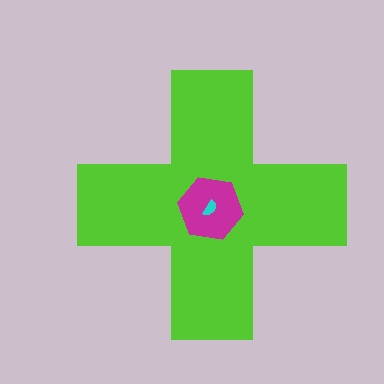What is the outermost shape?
The lime cross.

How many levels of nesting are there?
3.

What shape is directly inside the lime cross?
The magenta hexagon.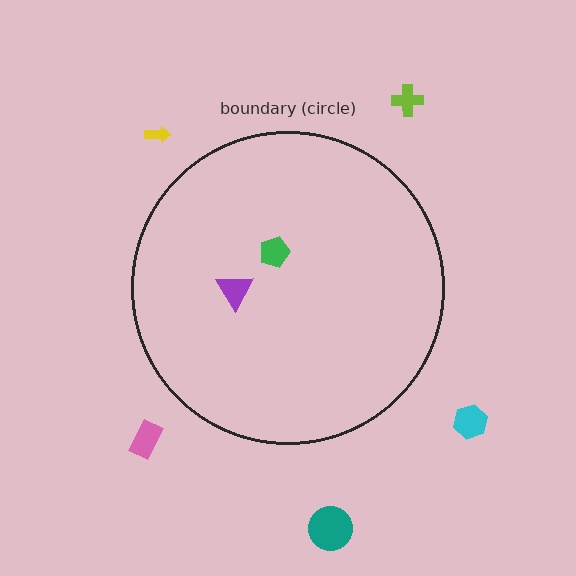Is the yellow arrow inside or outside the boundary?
Outside.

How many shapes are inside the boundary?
2 inside, 5 outside.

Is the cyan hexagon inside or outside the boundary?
Outside.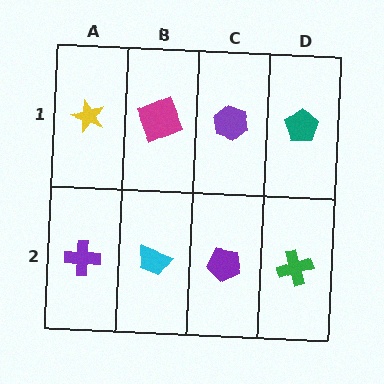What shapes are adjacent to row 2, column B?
A magenta square (row 1, column B), a purple cross (row 2, column A), a purple pentagon (row 2, column C).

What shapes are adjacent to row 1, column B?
A cyan trapezoid (row 2, column B), a yellow star (row 1, column A), a purple hexagon (row 1, column C).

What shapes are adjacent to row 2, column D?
A teal pentagon (row 1, column D), a purple pentagon (row 2, column C).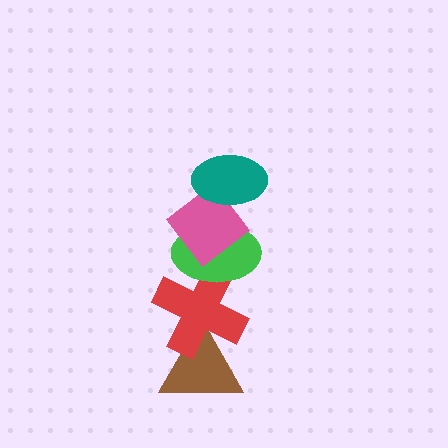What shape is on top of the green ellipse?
The pink diamond is on top of the green ellipse.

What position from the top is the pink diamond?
The pink diamond is 2nd from the top.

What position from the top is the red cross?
The red cross is 4th from the top.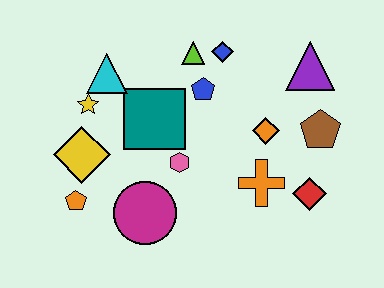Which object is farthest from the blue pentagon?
The orange pentagon is farthest from the blue pentagon.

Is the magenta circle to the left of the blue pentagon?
Yes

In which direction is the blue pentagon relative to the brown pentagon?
The blue pentagon is to the left of the brown pentagon.